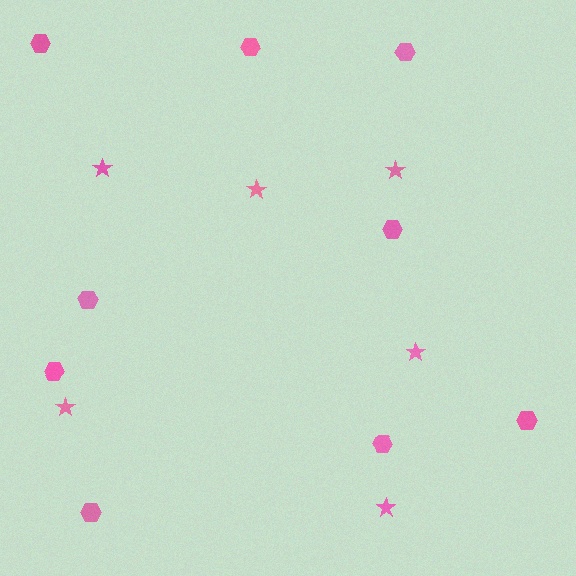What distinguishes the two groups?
There are 2 groups: one group of stars (6) and one group of hexagons (9).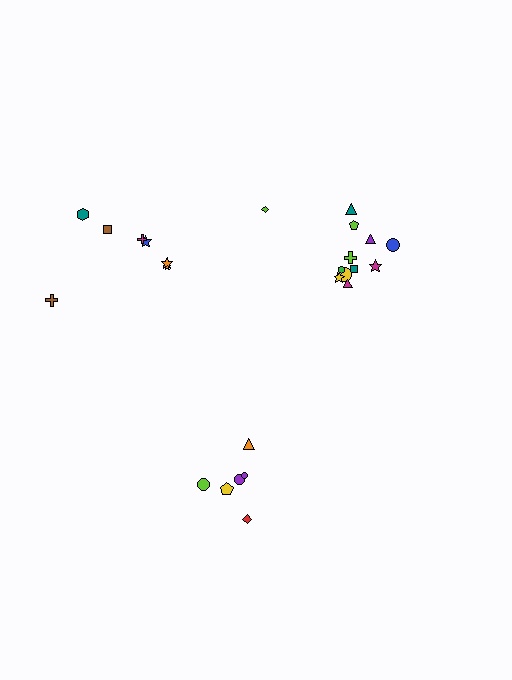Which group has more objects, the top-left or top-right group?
The top-right group.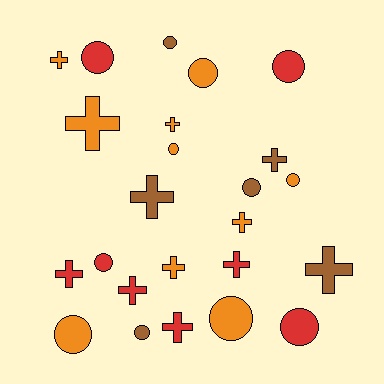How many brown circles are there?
There are 3 brown circles.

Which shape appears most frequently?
Cross, with 12 objects.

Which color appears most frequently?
Orange, with 10 objects.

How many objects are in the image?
There are 24 objects.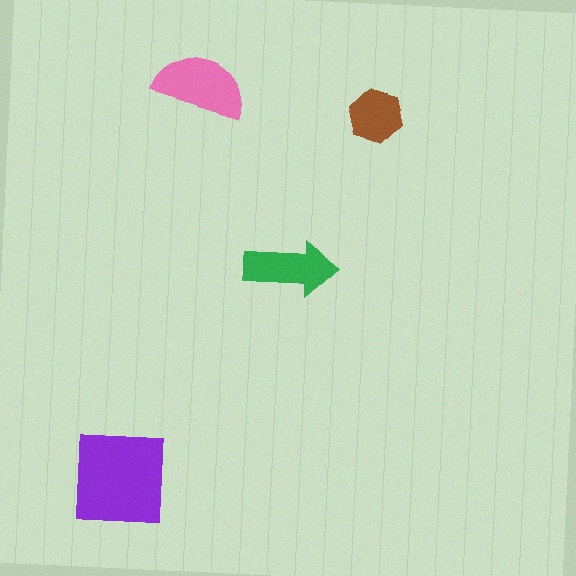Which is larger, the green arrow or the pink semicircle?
The pink semicircle.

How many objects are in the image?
There are 4 objects in the image.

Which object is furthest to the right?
The brown hexagon is rightmost.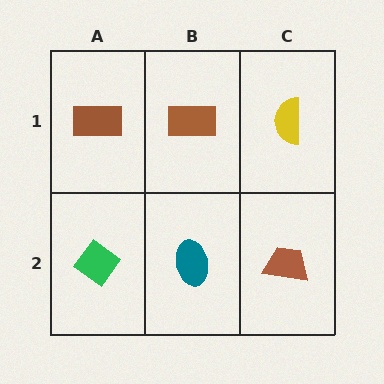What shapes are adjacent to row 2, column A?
A brown rectangle (row 1, column A), a teal ellipse (row 2, column B).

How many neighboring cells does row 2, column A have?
2.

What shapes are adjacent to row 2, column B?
A brown rectangle (row 1, column B), a green diamond (row 2, column A), a brown trapezoid (row 2, column C).